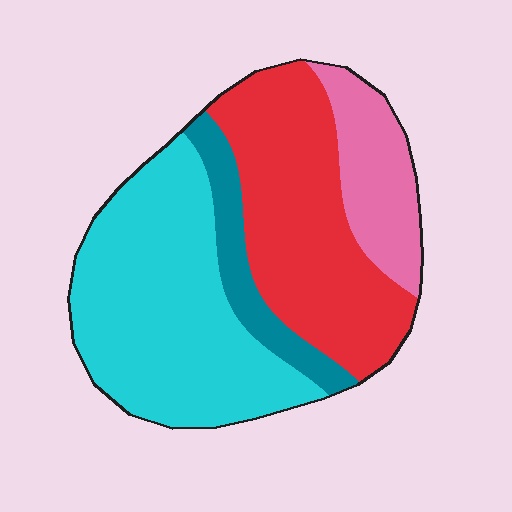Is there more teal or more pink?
Pink.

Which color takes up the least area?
Teal, at roughly 10%.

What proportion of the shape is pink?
Pink takes up about one eighth (1/8) of the shape.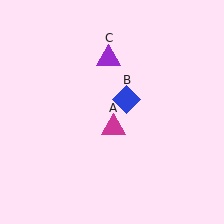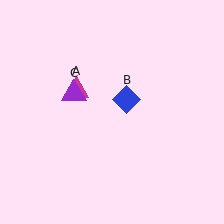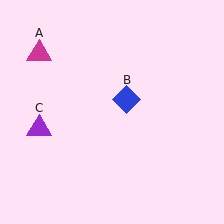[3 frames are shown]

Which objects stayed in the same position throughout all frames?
Blue diamond (object B) remained stationary.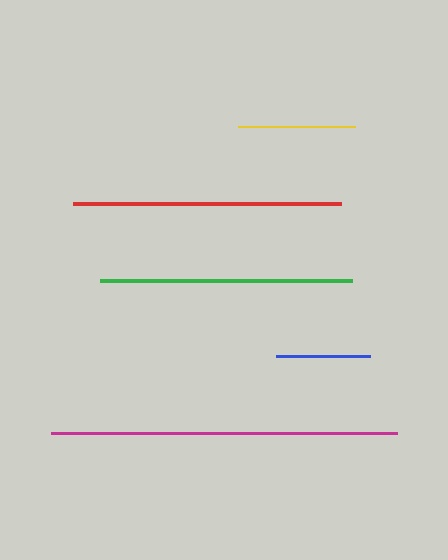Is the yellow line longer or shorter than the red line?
The red line is longer than the yellow line.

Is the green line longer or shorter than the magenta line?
The magenta line is longer than the green line.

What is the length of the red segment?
The red segment is approximately 268 pixels long.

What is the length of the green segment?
The green segment is approximately 252 pixels long.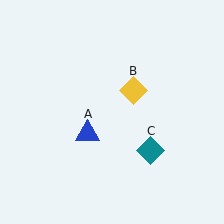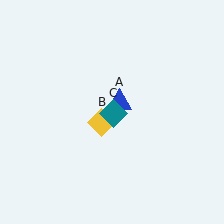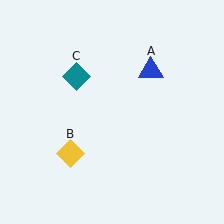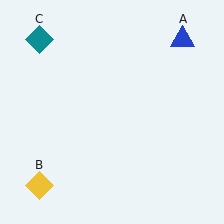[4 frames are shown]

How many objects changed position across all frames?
3 objects changed position: blue triangle (object A), yellow diamond (object B), teal diamond (object C).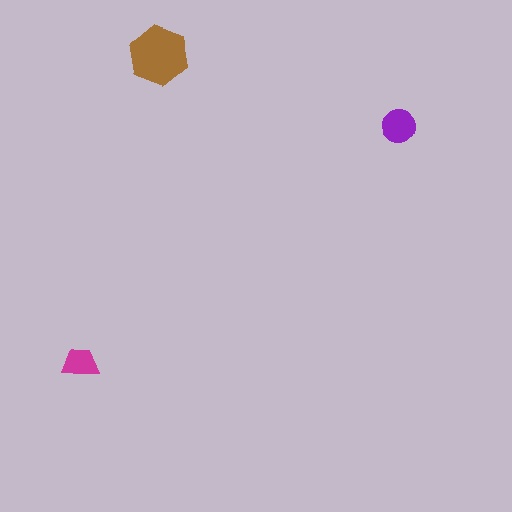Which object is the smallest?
The magenta trapezoid.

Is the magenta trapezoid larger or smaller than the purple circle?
Smaller.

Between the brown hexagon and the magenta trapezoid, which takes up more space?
The brown hexagon.